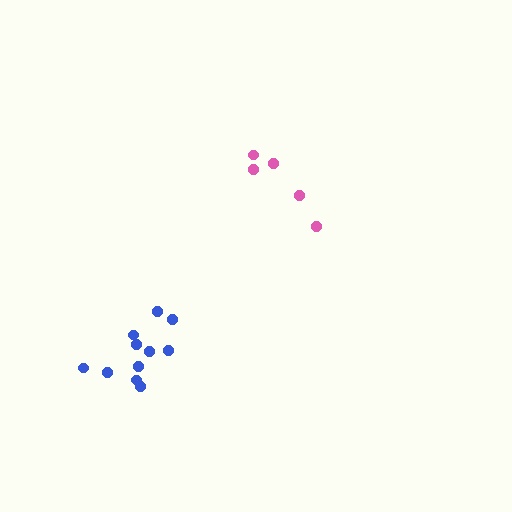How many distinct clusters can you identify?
There are 2 distinct clusters.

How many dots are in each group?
Group 1: 5 dots, Group 2: 11 dots (16 total).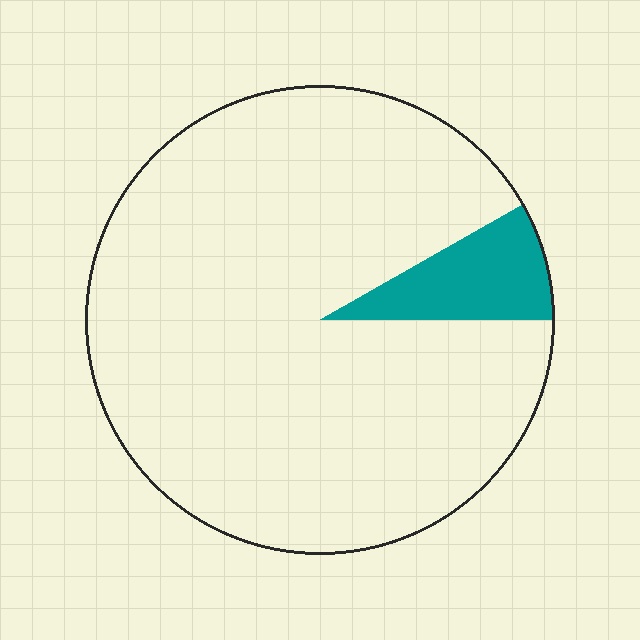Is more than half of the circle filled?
No.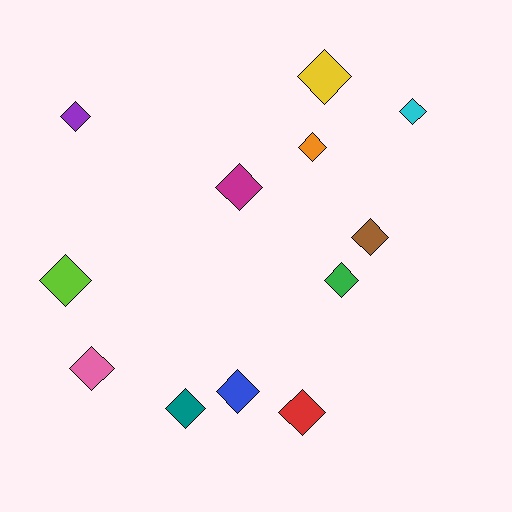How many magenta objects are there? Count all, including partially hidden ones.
There is 1 magenta object.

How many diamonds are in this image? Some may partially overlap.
There are 12 diamonds.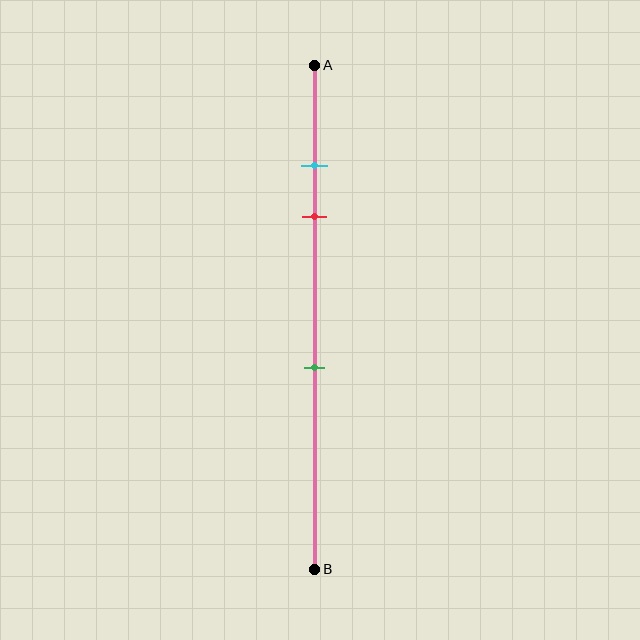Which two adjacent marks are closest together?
The cyan and red marks are the closest adjacent pair.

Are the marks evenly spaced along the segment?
No, the marks are not evenly spaced.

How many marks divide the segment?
There are 3 marks dividing the segment.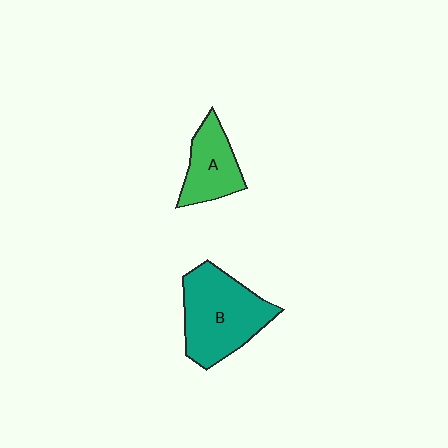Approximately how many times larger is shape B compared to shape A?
Approximately 1.7 times.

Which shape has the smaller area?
Shape A (green).